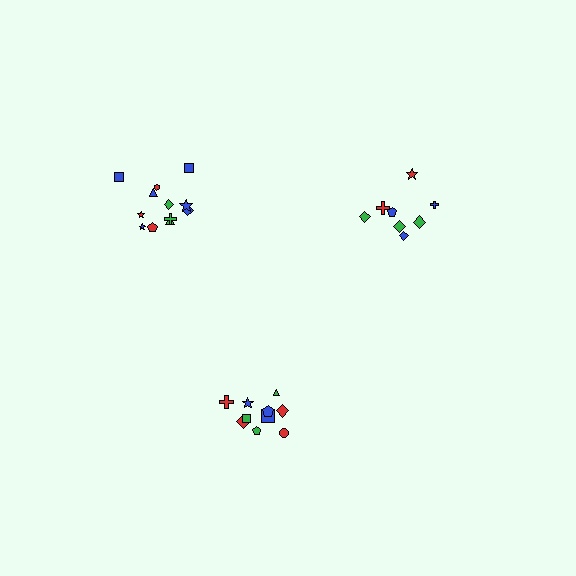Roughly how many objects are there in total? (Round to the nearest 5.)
Roughly 30 objects in total.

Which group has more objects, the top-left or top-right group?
The top-left group.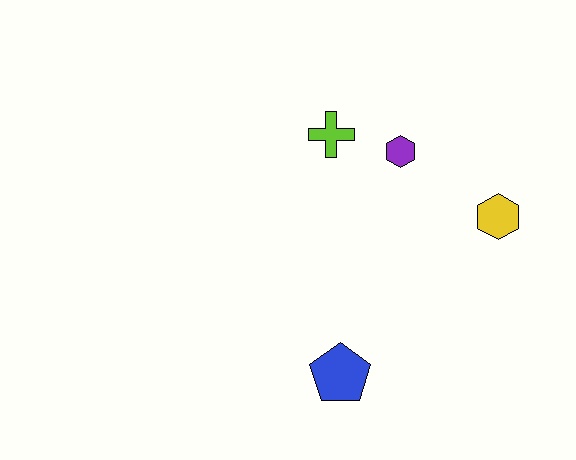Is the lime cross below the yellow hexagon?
No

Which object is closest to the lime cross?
The purple hexagon is closest to the lime cross.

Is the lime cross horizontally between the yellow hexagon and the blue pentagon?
No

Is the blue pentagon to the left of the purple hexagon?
Yes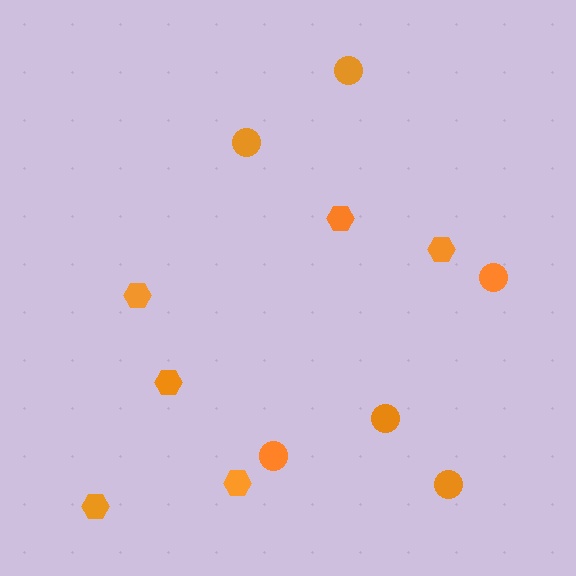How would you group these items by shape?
There are 2 groups: one group of circles (6) and one group of hexagons (6).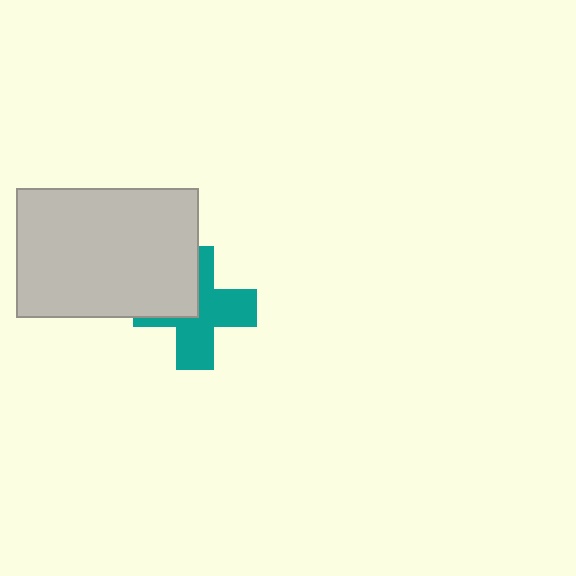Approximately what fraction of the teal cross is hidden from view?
Roughly 36% of the teal cross is hidden behind the light gray rectangle.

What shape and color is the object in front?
The object in front is a light gray rectangle.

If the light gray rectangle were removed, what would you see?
You would see the complete teal cross.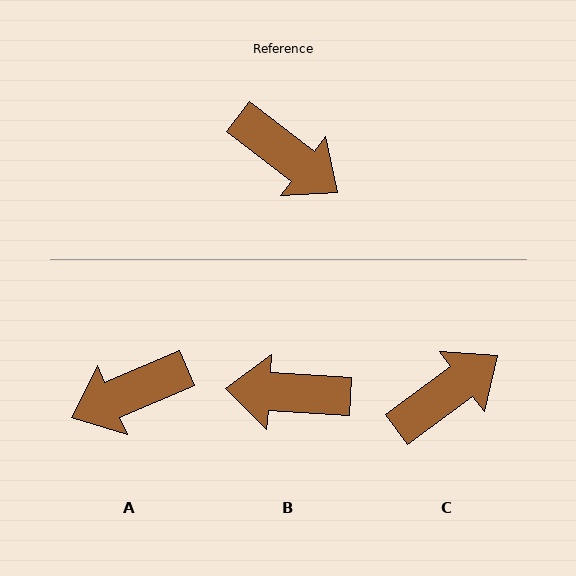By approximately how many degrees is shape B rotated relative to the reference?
Approximately 146 degrees clockwise.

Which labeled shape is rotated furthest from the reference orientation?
B, about 146 degrees away.